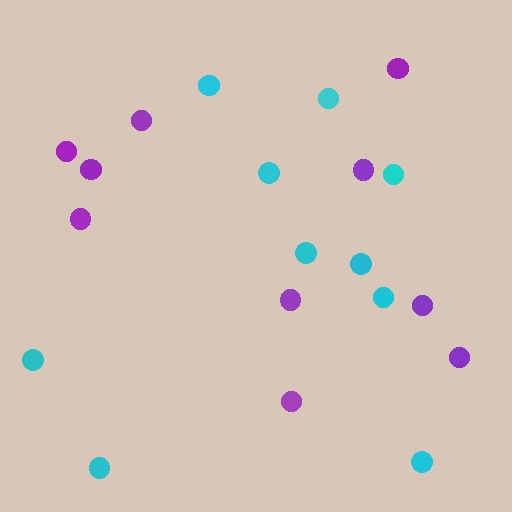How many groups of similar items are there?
There are 2 groups: one group of purple circles (10) and one group of cyan circles (10).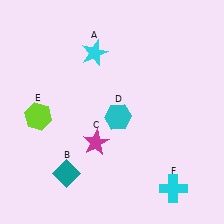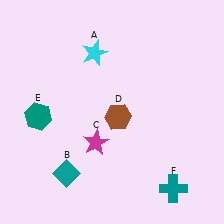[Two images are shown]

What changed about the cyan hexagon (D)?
In Image 1, D is cyan. In Image 2, it changed to brown.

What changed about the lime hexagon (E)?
In Image 1, E is lime. In Image 2, it changed to teal.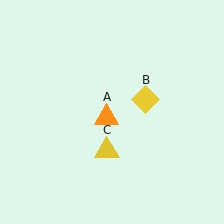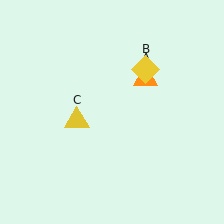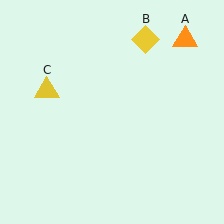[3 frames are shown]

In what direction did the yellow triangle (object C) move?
The yellow triangle (object C) moved up and to the left.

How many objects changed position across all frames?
3 objects changed position: orange triangle (object A), yellow diamond (object B), yellow triangle (object C).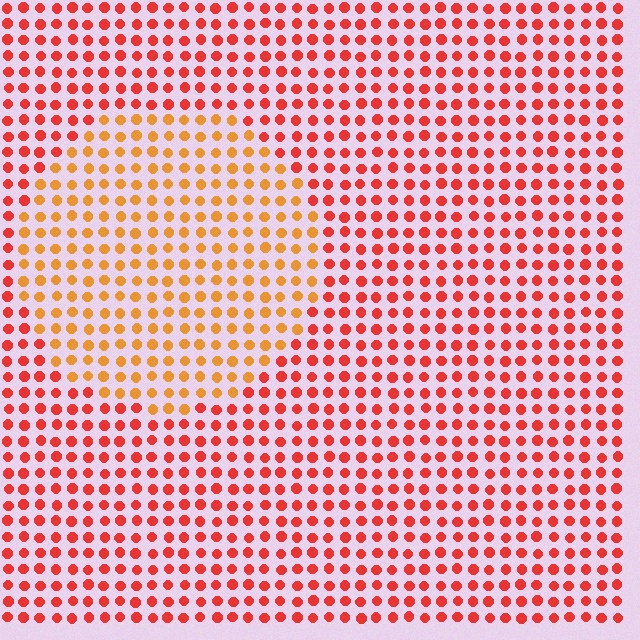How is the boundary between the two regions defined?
The boundary is defined purely by a slight shift in hue (about 32 degrees). Spacing, size, and orientation are identical on both sides.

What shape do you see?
I see a circle.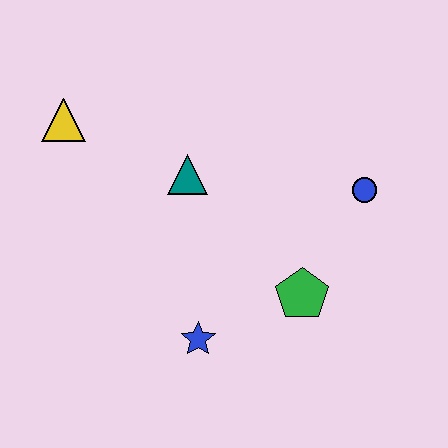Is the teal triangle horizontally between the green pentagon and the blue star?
No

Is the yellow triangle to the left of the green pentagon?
Yes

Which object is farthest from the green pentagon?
The yellow triangle is farthest from the green pentagon.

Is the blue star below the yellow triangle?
Yes